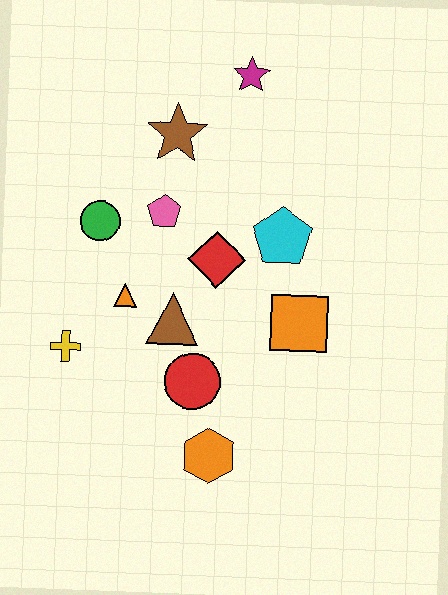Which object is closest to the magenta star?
The brown star is closest to the magenta star.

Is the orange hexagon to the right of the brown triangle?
Yes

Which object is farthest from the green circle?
The orange hexagon is farthest from the green circle.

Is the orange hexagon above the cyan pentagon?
No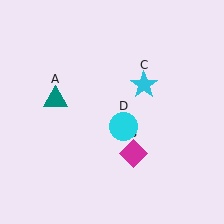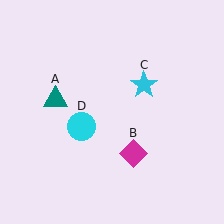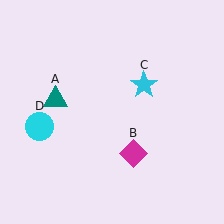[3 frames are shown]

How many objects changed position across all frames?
1 object changed position: cyan circle (object D).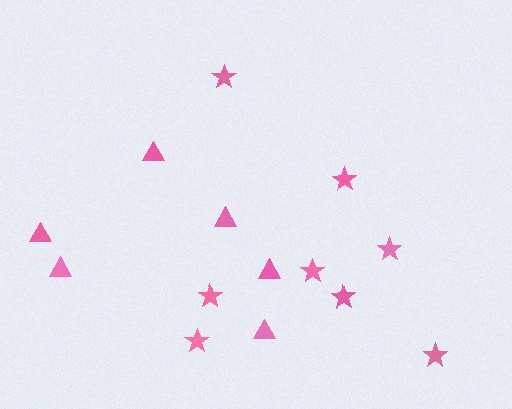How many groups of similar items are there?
There are 2 groups: one group of stars (8) and one group of triangles (6).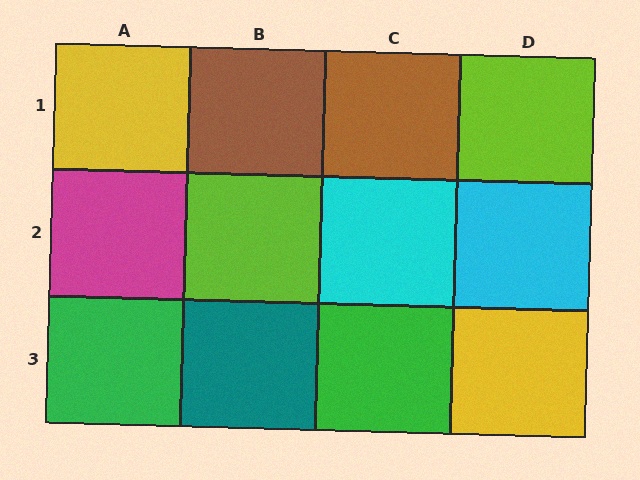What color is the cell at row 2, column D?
Cyan.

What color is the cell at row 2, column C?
Cyan.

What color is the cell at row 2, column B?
Lime.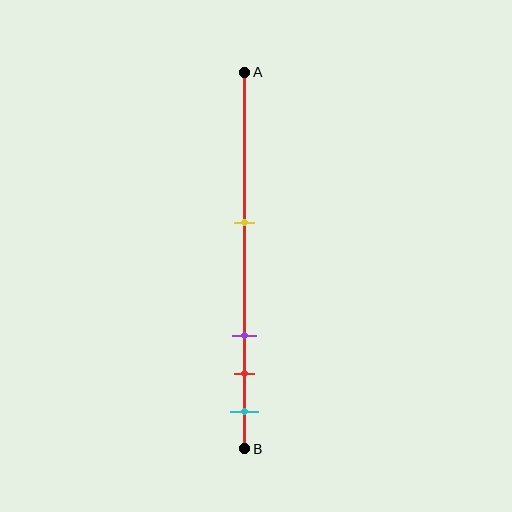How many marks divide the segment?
There are 4 marks dividing the segment.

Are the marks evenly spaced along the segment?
No, the marks are not evenly spaced.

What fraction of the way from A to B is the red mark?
The red mark is approximately 80% (0.8) of the way from A to B.